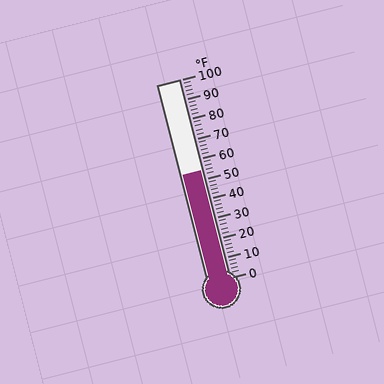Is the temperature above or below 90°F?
The temperature is below 90°F.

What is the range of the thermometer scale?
The thermometer scale ranges from 0°F to 100°F.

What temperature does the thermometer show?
The thermometer shows approximately 54°F.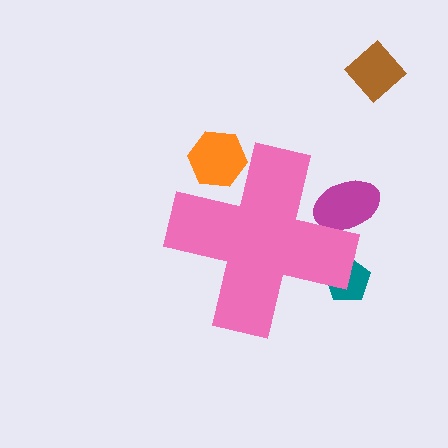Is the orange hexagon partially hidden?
Yes, the orange hexagon is partially hidden behind the pink cross.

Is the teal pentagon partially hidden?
Yes, the teal pentagon is partially hidden behind the pink cross.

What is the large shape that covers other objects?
A pink cross.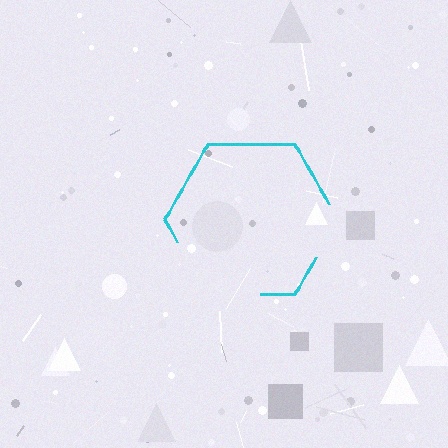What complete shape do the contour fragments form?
The contour fragments form a hexagon.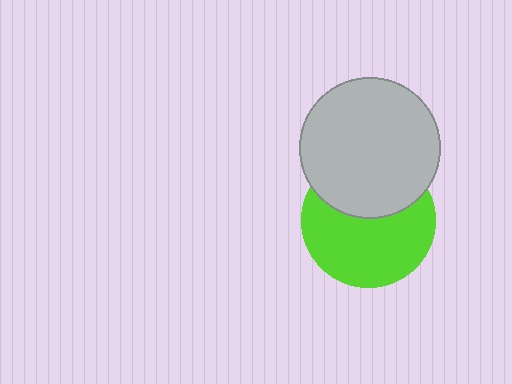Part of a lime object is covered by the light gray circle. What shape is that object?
It is a circle.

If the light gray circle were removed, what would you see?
You would see the complete lime circle.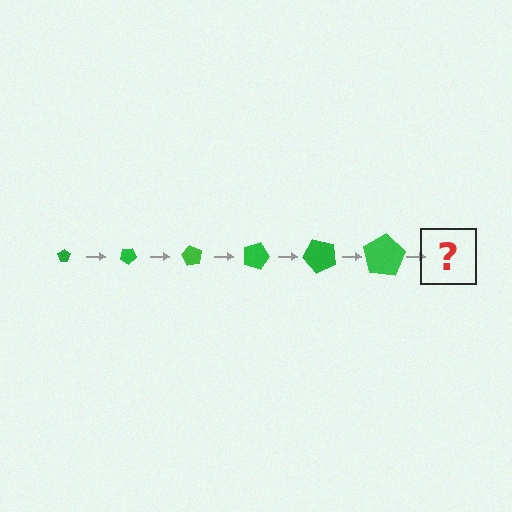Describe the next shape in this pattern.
It should be a pentagon, larger than the previous one and rotated 180 degrees from the start.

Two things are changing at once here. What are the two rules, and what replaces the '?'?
The two rules are that the pentagon grows larger each step and it rotates 30 degrees each step. The '?' should be a pentagon, larger than the previous one and rotated 180 degrees from the start.